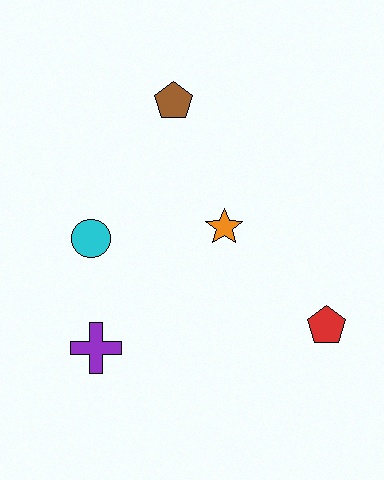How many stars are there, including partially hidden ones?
There is 1 star.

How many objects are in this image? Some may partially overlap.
There are 5 objects.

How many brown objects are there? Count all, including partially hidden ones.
There is 1 brown object.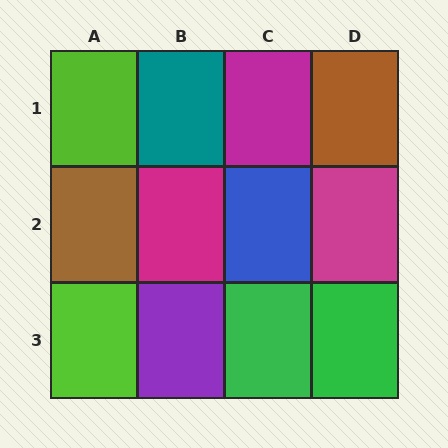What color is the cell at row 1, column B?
Teal.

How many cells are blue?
1 cell is blue.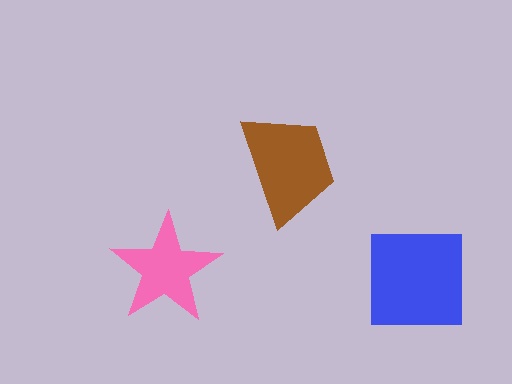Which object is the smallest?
The pink star.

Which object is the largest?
The blue square.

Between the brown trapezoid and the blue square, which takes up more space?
The blue square.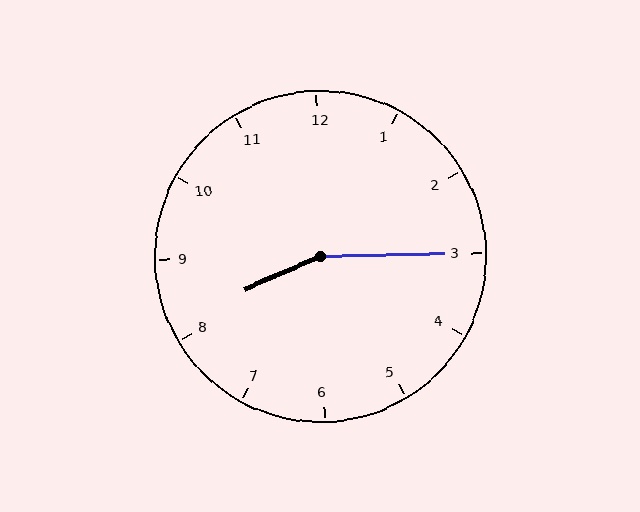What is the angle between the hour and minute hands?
Approximately 158 degrees.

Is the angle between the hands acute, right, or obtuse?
It is obtuse.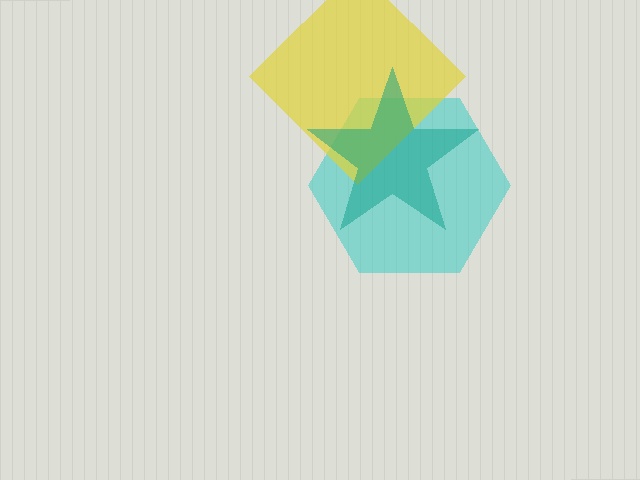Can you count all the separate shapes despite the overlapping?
Yes, there are 3 separate shapes.